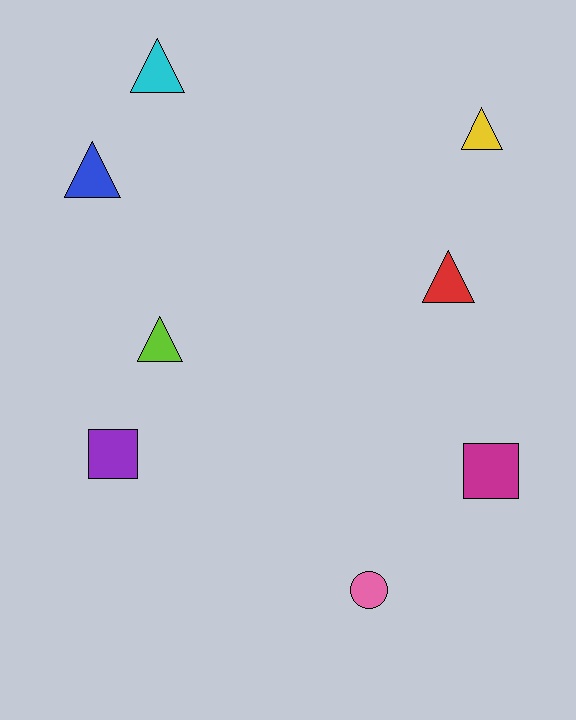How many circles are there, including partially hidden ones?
There is 1 circle.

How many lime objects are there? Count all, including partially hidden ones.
There is 1 lime object.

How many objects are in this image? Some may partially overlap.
There are 8 objects.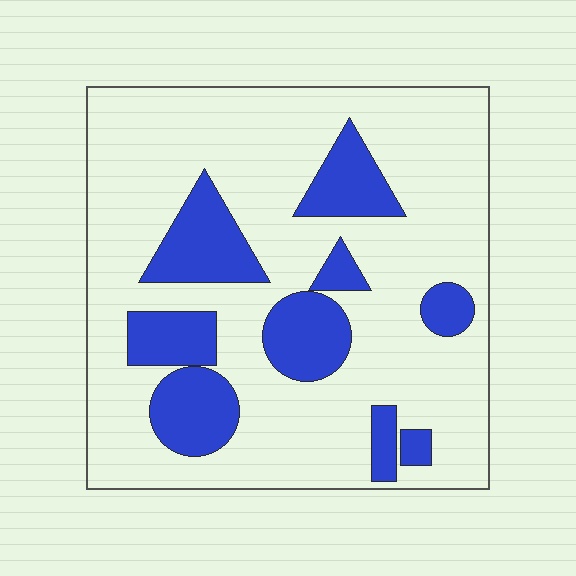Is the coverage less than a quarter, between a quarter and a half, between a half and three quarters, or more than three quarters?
Less than a quarter.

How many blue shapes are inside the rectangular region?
9.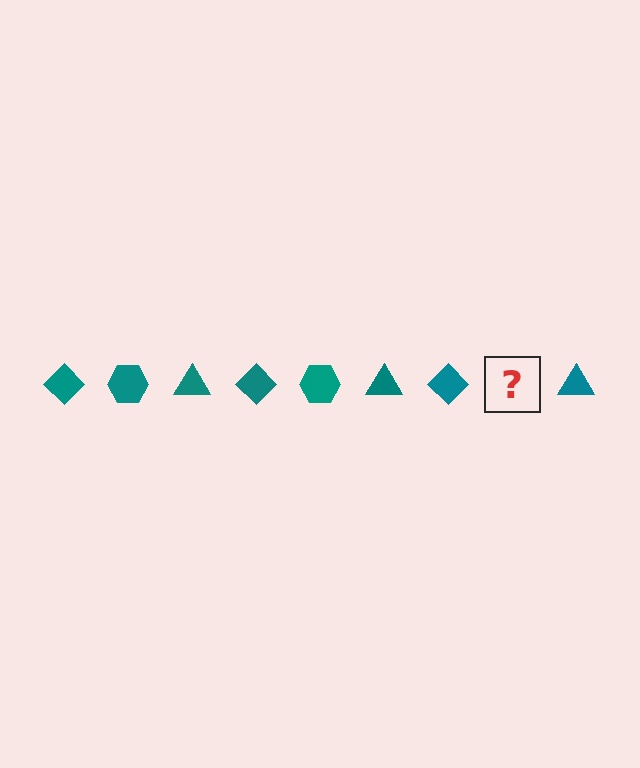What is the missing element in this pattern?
The missing element is a teal hexagon.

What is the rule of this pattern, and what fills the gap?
The rule is that the pattern cycles through diamond, hexagon, triangle shapes in teal. The gap should be filled with a teal hexagon.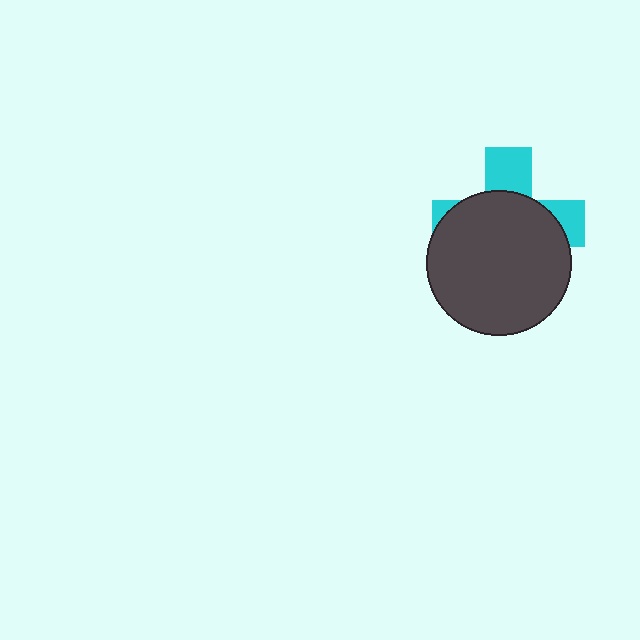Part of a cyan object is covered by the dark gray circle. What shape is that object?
It is a cross.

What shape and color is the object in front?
The object in front is a dark gray circle.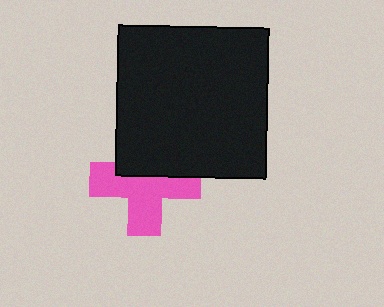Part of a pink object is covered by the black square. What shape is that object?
It is a cross.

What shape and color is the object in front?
The object in front is a black square.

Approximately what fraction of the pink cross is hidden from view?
Roughly 38% of the pink cross is hidden behind the black square.